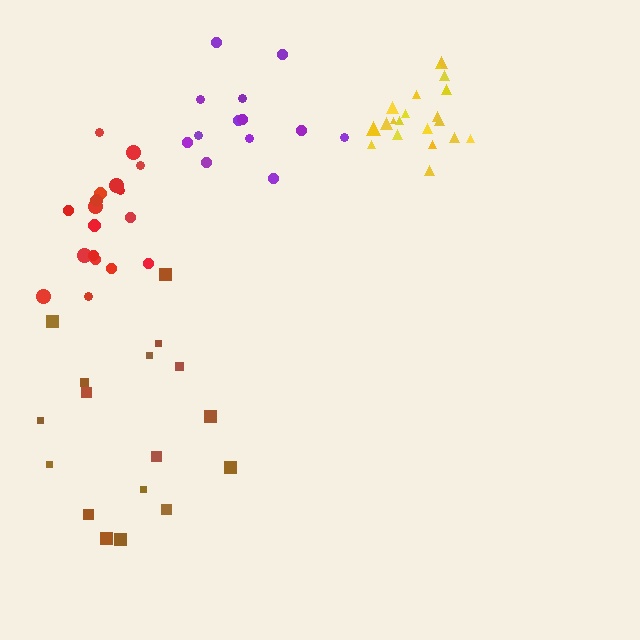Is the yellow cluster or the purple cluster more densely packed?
Yellow.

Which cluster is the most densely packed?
Yellow.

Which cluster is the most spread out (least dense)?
Brown.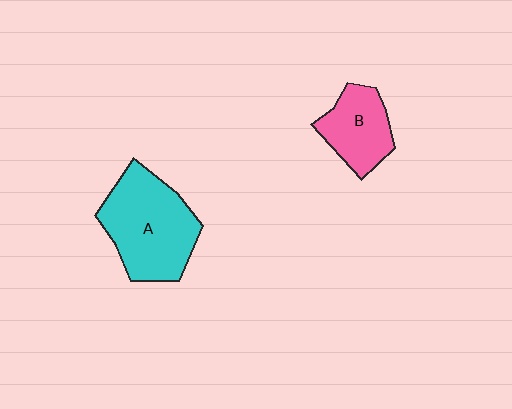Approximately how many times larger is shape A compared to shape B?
Approximately 1.7 times.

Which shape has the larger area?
Shape A (cyan).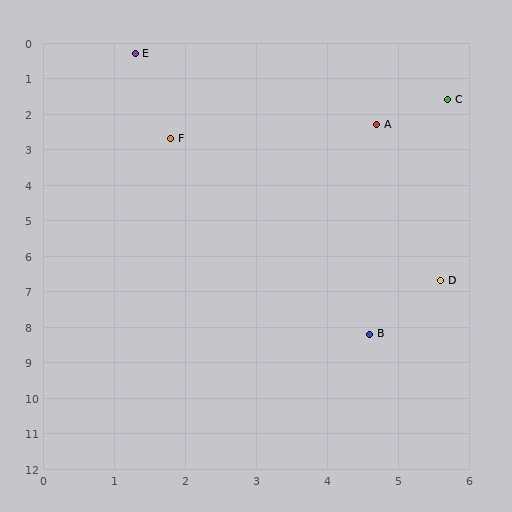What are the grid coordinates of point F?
Point F is at approximately (1.8, 2.7).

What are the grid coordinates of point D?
Point D is at approximately (5.6, 6.7).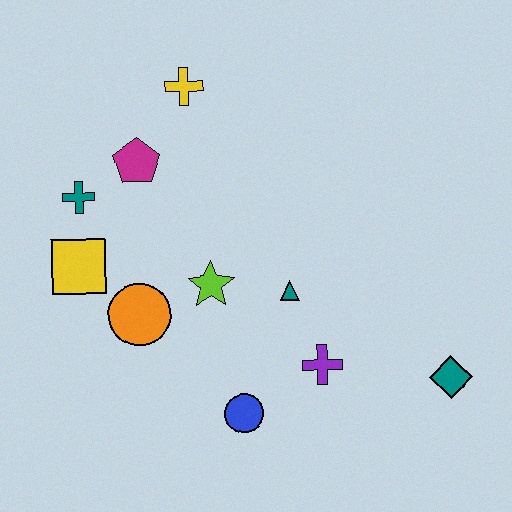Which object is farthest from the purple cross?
The yellow cross is farthest from the purple cross.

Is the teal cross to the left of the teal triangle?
Yes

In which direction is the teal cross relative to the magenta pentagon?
The teal cross is to the left of the magenta pentagon.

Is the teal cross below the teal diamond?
No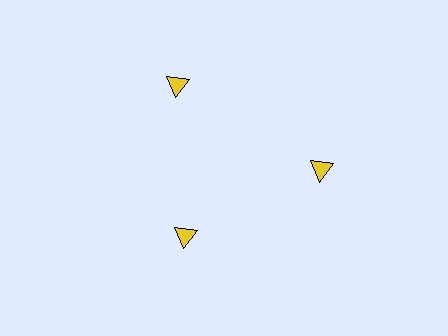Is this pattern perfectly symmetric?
No. The 3 yellow triangles are arranged in a ring, but one element near the 7 o'clock position is pulled inward toward the center, breaking the 3-fold rotational symmetry.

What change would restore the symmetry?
The symmetry would be restored by moving it outward, back onto the ring so that all 3 triangles sit at equal angles and equal distance from the center.